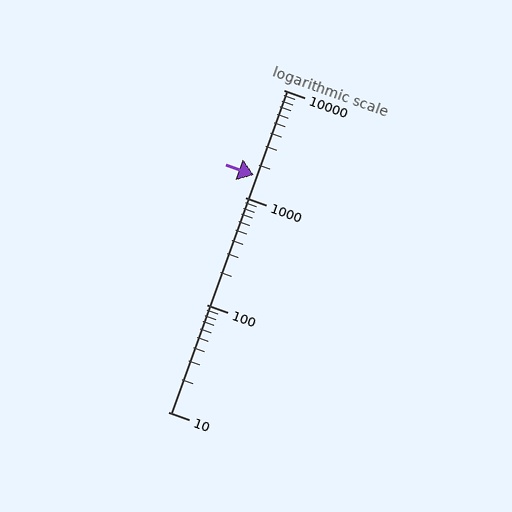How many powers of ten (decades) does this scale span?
The scale spans 3 decades, from 10 to 10000.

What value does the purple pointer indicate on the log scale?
The pointer indicates approximately 1600.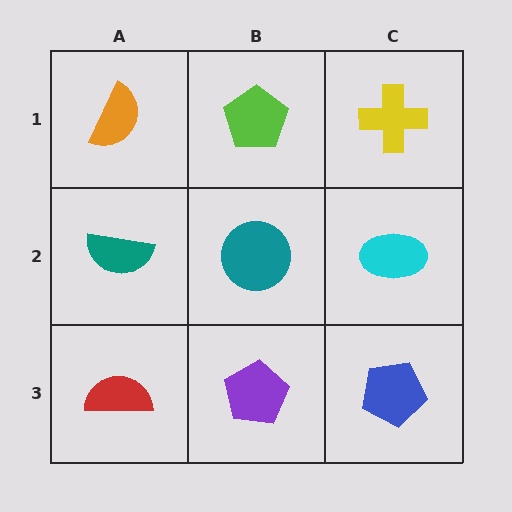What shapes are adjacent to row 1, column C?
A cyan ellipse (row 2, column C), a lime pentagon (row 1, column B).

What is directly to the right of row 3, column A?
A purple pentagon.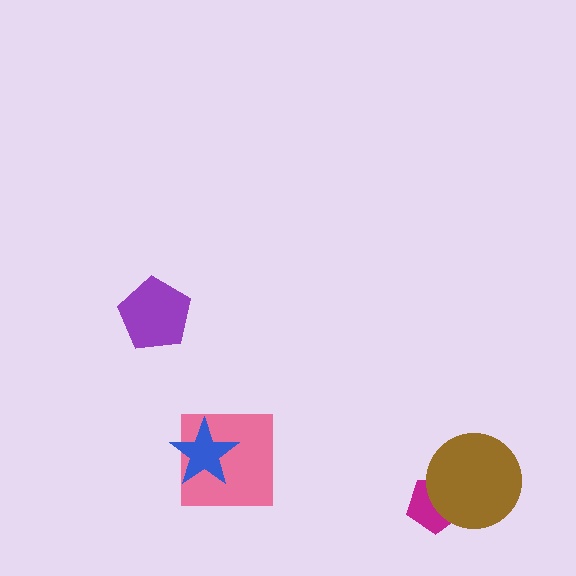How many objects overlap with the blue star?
1 object overlaps with the blue star.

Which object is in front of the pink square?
The blue star is in front of the pink square.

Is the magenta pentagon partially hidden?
Yes, it is partially covered by another shape.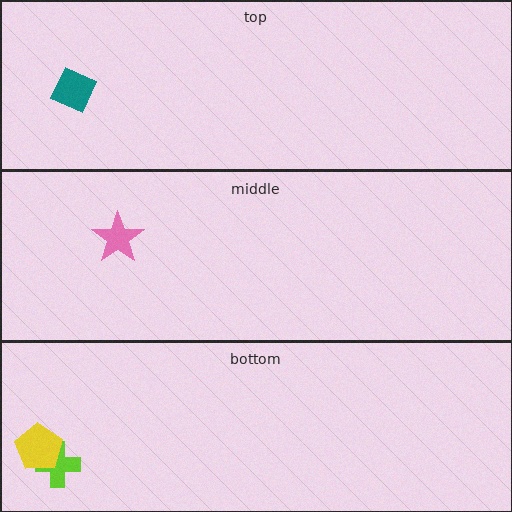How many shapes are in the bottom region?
2.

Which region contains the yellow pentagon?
The bottom region.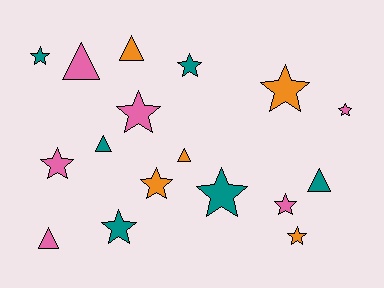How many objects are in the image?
There are 17 objects.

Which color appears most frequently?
Teal, with 6 objects.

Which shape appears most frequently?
Star, with 11 objects.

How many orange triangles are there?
There are 2 orange triangles.